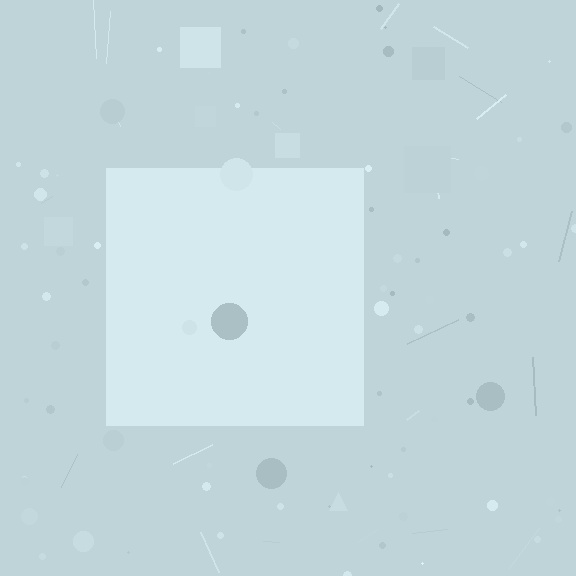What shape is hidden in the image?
A square is hidden in the image.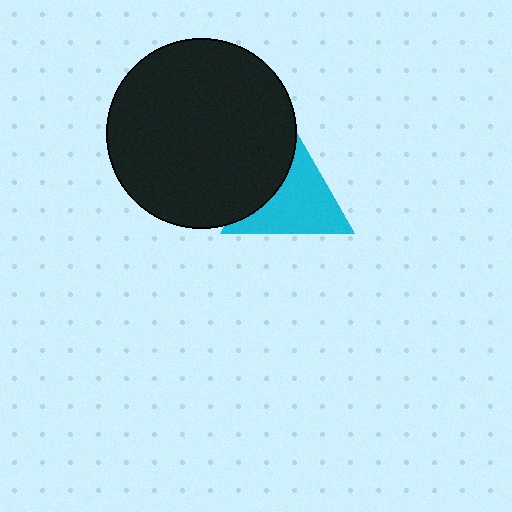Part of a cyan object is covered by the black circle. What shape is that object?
It is a triangle.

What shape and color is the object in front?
The object in front is a black circle.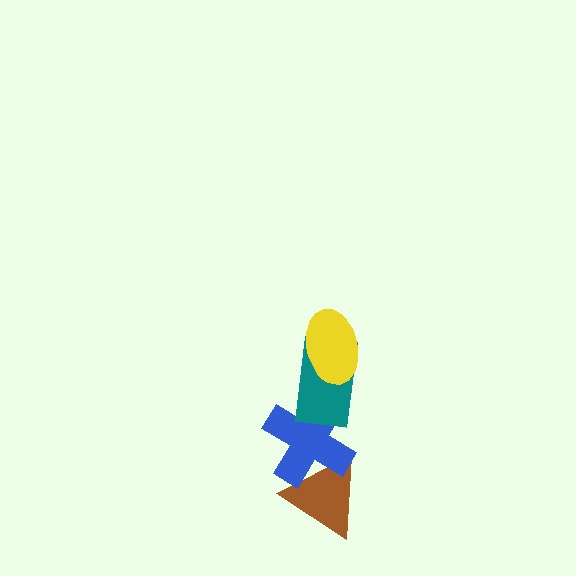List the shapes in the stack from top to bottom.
From top to bottom: the yellow ellipse, the teal rectangle, the blue cross, the brown triangle.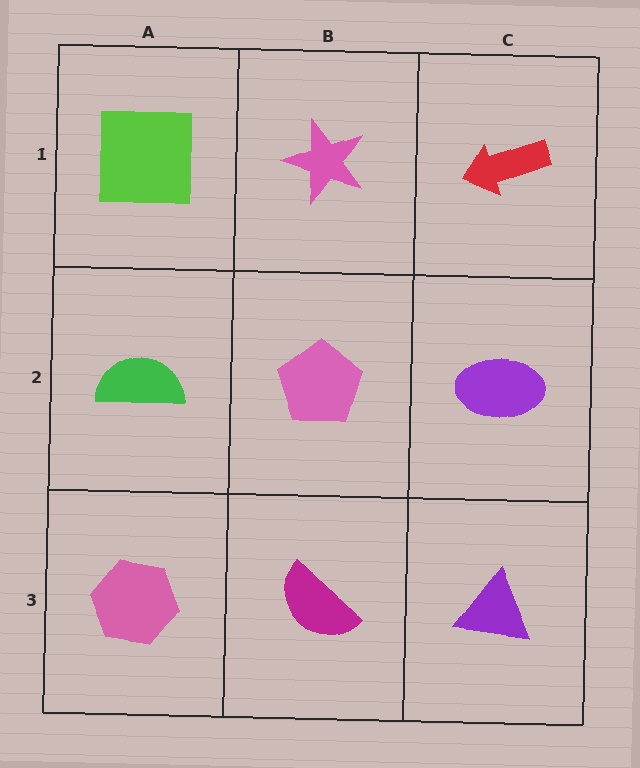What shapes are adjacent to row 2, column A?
A lime square (row 1, column A), a pink hexagon (row 3, column A), a pink pentagon (row 2, column B).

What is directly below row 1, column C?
A purple ellipse.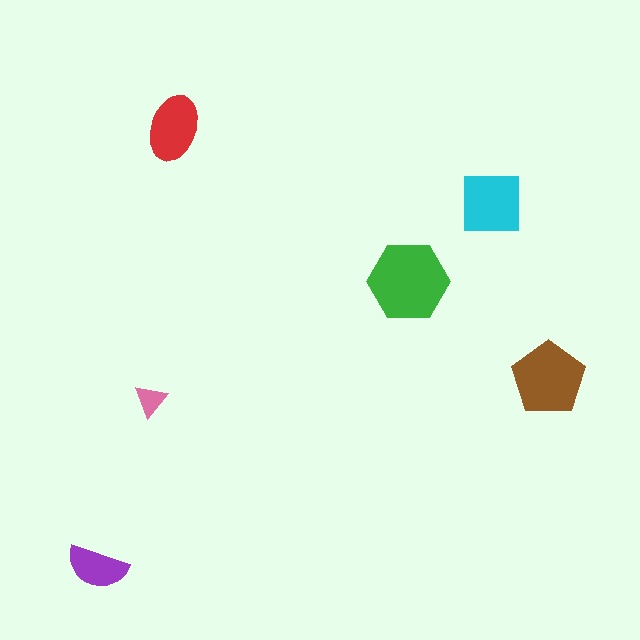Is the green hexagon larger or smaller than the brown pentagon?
Larger.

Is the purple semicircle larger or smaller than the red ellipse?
Smaller.